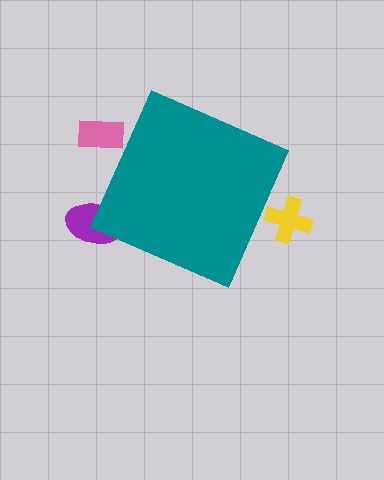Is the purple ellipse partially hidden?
Yes, the purple ellipse is partially hidden behind the teal diamond.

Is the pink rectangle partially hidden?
Yes, the pink rectangle is partially hidden behind the teal diamond.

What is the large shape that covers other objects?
A teal diamond.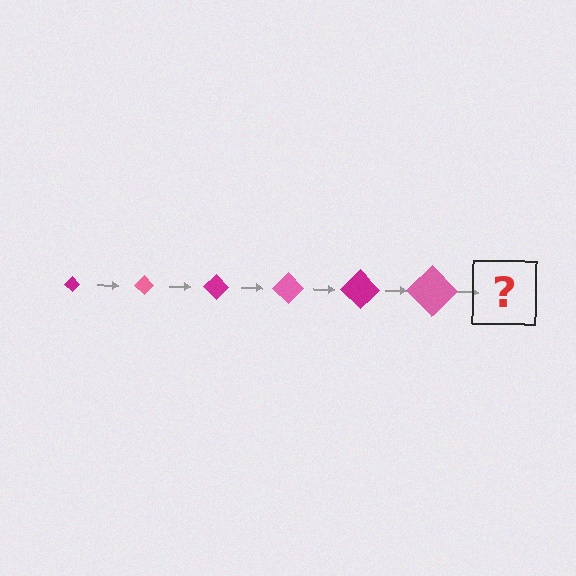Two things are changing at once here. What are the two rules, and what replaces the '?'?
The two rules are that the diamond grows larger each step and the color cycles through magenta and pink. The '?' should be a magenta diamond, larger than the previous one.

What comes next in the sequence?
The next element should be a magenta diamond, larger than the previous one.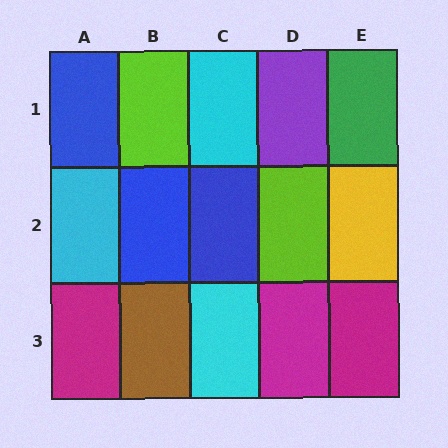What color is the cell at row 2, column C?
Blue.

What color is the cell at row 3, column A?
Magenta.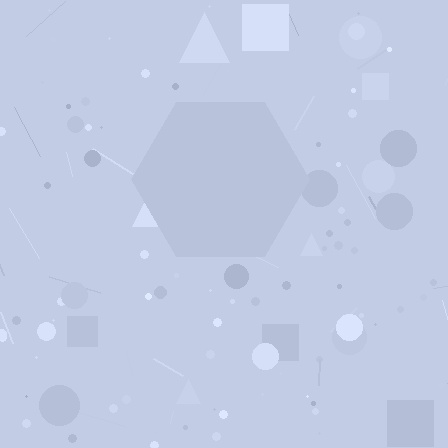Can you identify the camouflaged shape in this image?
The camouflaged shape is a hexagon.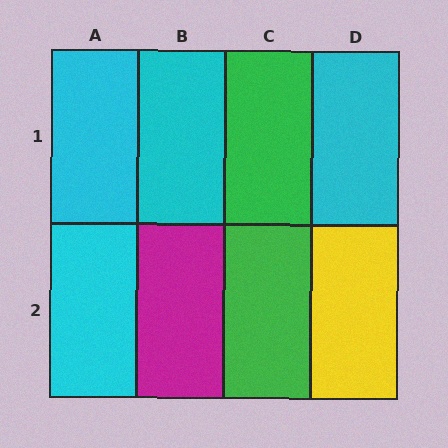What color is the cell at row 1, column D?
Cyan.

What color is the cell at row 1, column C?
Green.